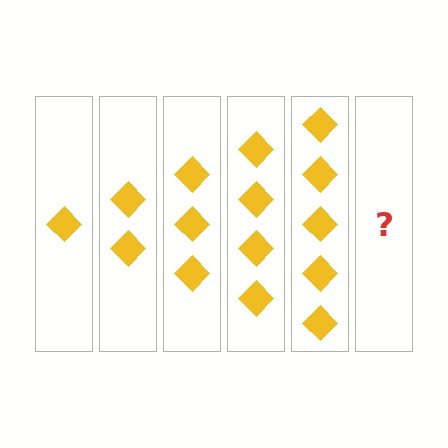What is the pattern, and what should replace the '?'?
The pattern is that each step adds one more diamond. The '?' should be 6 diamonds.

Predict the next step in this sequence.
The next step is 6 diamonds.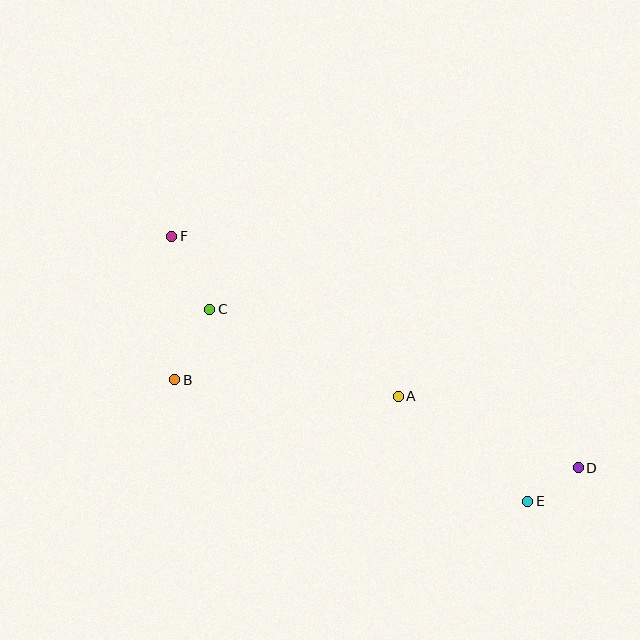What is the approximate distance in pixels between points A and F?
The distance between A and F is approximately 277 pixels.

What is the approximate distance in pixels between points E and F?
The distance between E and F is approximately 444 pixels.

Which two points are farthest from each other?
Points D and F are farthest from each other.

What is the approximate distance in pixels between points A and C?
The distance between A and C is approximately 208 pixels.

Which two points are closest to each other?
Points D and E are closest to each other.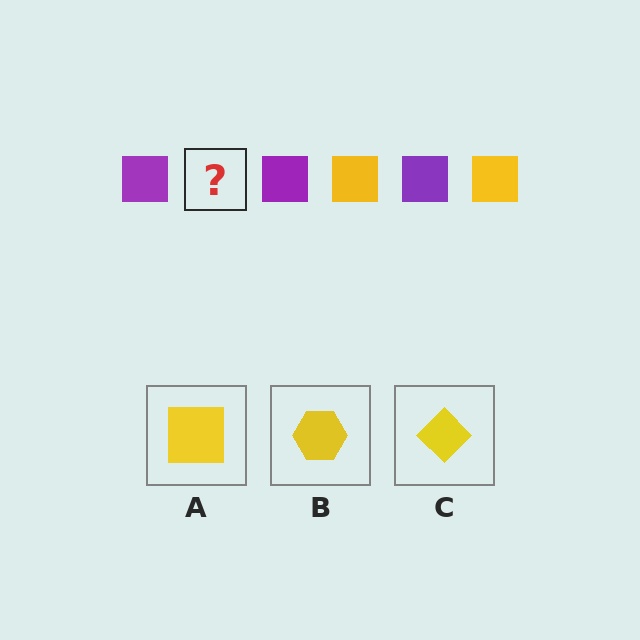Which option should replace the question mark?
Option A.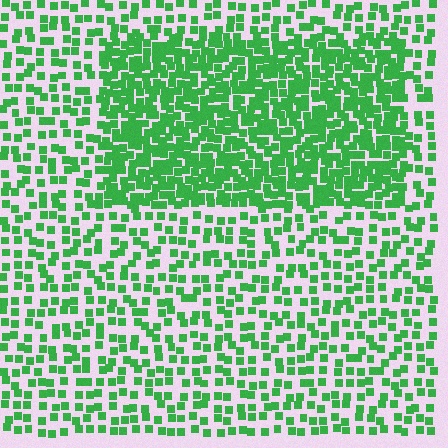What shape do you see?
I see a rectangle.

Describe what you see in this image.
The image contains small green elements arranged at two different densities. A rectangle-shaped region is visible where the elements are more densely packed than the surrounding area.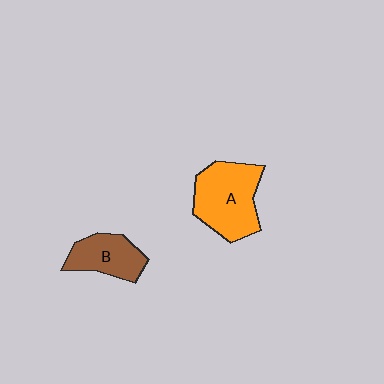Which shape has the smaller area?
Shape B (brown).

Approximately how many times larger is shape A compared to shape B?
Approximately 1.6 times.